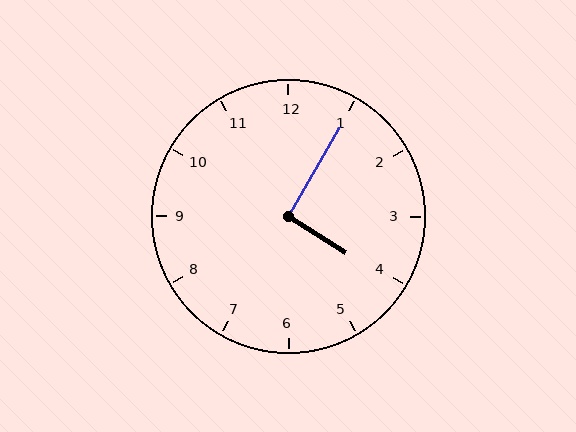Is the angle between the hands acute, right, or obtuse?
It is right.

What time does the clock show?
4:05.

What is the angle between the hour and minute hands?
Approximately 92 degrees.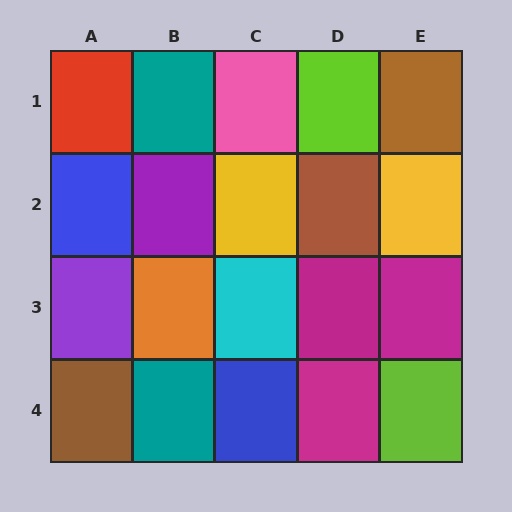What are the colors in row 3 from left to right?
Purple, orange, cyan, magenta, magenta.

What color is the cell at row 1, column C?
Pink.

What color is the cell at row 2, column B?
Purple.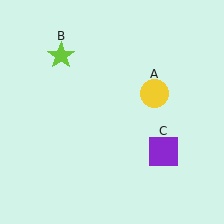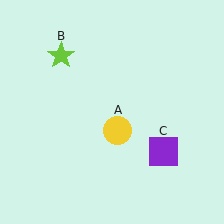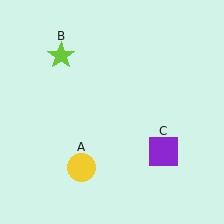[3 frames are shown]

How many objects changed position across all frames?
1 object changed position: yellow circle (object A).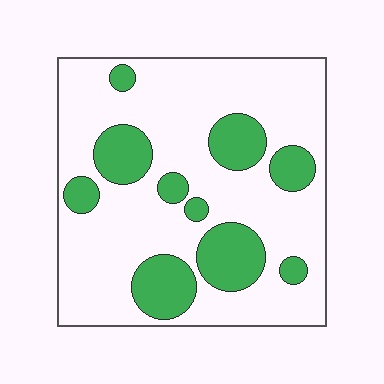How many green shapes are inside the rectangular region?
10.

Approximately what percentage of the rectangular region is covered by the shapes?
Approximately 25%.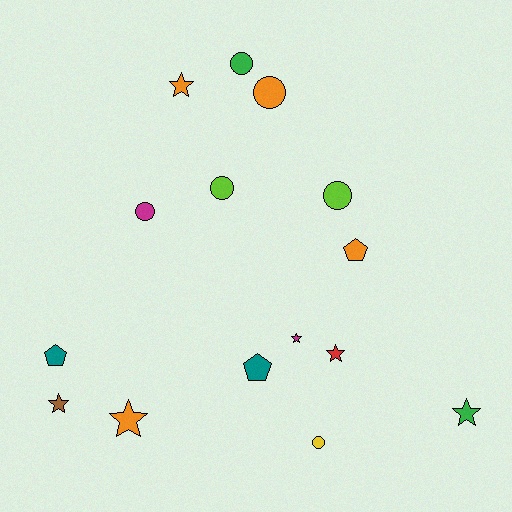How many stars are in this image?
There are 6 stars.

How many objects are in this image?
There are 15 objects.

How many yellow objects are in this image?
There is 1 yellow object.